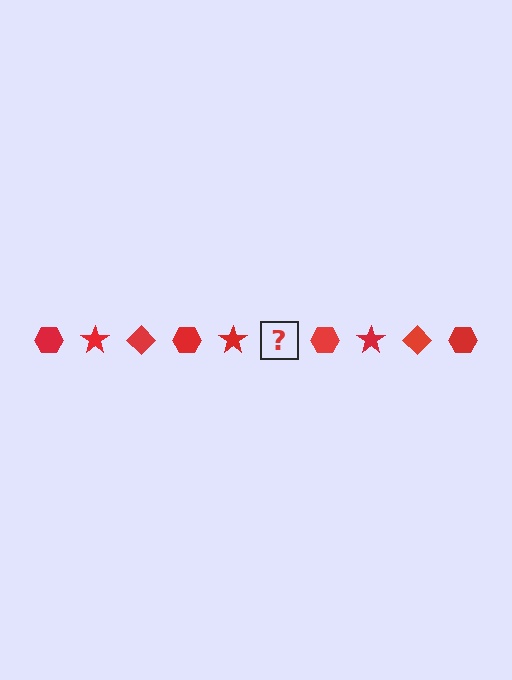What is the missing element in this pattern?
The missing element is a red diamond.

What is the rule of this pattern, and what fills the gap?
The rule is that the pattern cycles through hexagon, star, diamond shapes in red. The gap should be filled with a red diamond.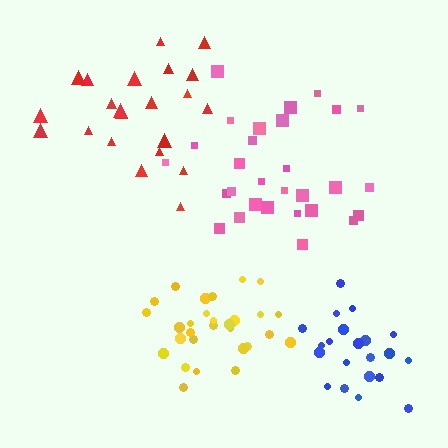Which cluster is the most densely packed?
Yellow.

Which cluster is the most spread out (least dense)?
Red.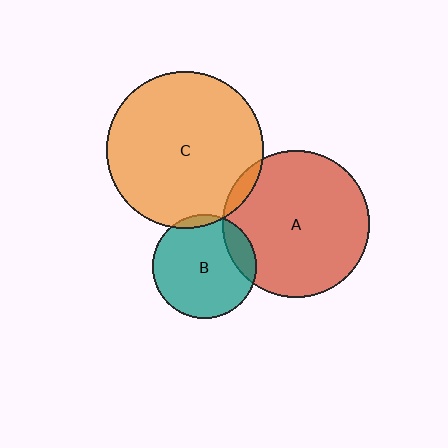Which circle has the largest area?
Circle C (orange).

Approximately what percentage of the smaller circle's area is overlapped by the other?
Approximately 5%.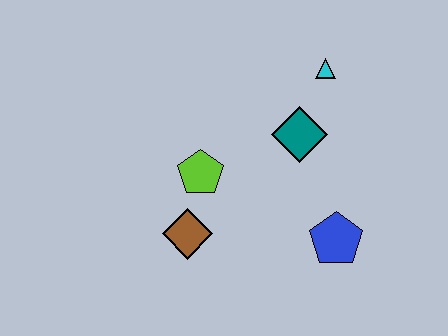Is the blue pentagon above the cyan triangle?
No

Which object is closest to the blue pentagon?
The teal diamond is closest to the blue pentagon.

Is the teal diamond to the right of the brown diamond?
Yes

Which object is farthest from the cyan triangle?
The brown diamond is farthest from the cyan triangle.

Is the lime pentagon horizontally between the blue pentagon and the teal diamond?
No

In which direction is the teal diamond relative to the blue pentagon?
The teal diamond is above the blue pentagon.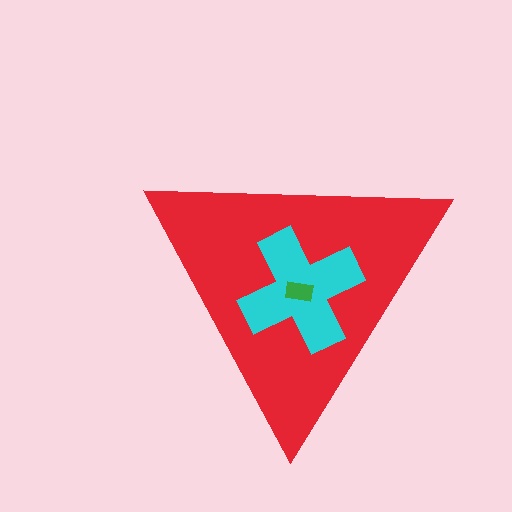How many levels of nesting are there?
3.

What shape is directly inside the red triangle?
The cyan cross.